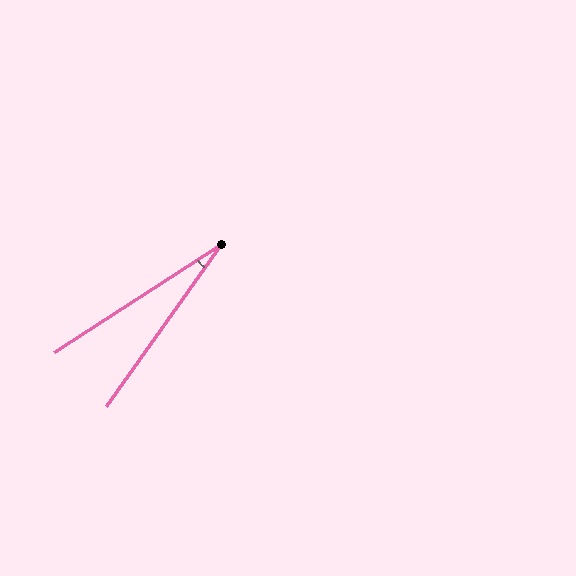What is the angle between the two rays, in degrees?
Approximately 22 degrees.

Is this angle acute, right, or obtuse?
It is acute.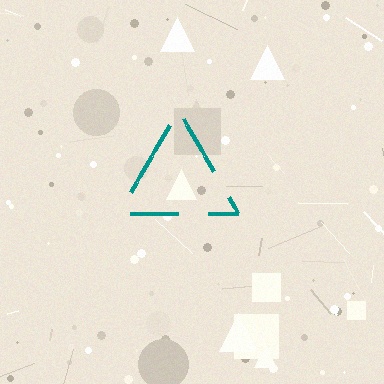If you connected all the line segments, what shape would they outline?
They would outline a triangle.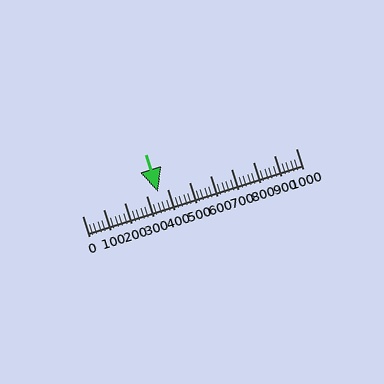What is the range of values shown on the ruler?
The ruler shows values from 0 to 1000.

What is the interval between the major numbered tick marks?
The major tick marks are spaced 100 units apart.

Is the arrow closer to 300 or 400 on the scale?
The arrow is closer to 400.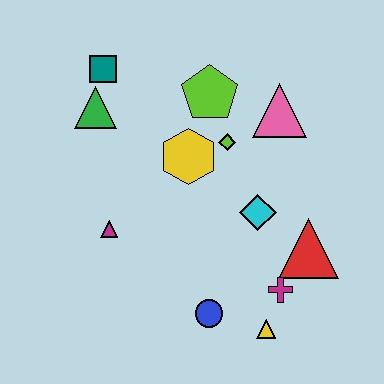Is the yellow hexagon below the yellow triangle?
No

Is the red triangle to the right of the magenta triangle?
Yes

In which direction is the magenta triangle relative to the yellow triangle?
The magenta triangle is to the left of the yellow triangle.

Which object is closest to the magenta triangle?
The yellow hexagon is closest to the magenta triangle.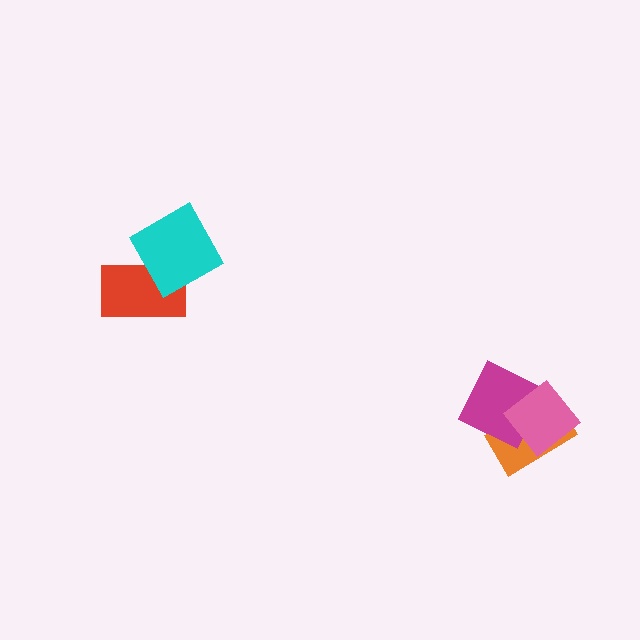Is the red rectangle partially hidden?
Yes, it is partially covered by another shape.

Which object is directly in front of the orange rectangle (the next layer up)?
The magenta square is directly in front of the orange rectangle.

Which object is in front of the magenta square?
The pink diamond is in front of the magenta square.